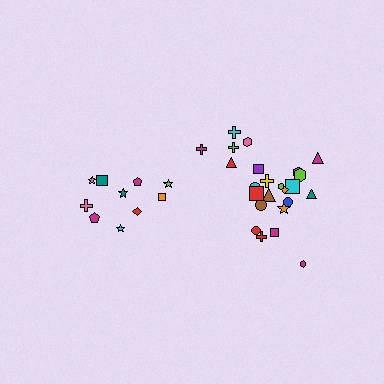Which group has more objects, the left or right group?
The right group.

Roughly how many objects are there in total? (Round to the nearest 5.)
Roughly 35 objects in total.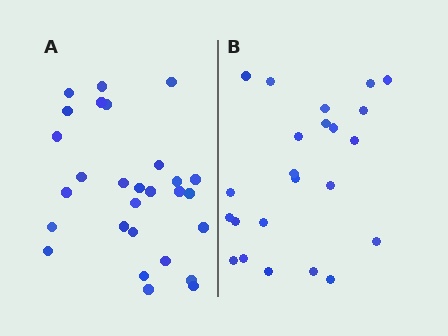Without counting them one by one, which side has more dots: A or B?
Region A (the left region) has more dots.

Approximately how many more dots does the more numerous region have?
Region A has about 5 more dots than region B.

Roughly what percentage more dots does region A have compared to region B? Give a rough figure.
About 20% more.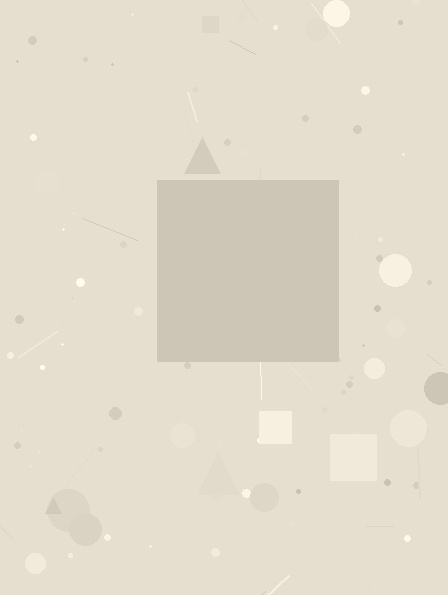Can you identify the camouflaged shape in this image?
The camouflaged shape is a square.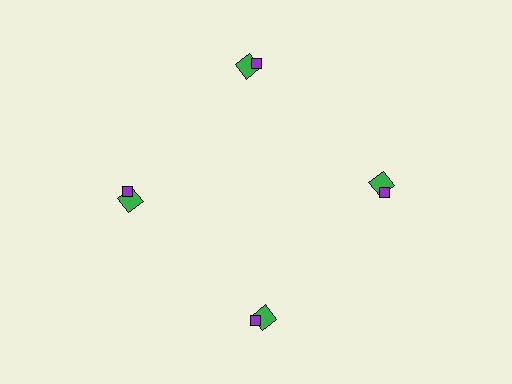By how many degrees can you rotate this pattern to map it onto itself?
The pattern maps onto itself every 90 degrees of rotation.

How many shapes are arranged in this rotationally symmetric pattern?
There are 8 shapes, arranged in 4 groups of 2.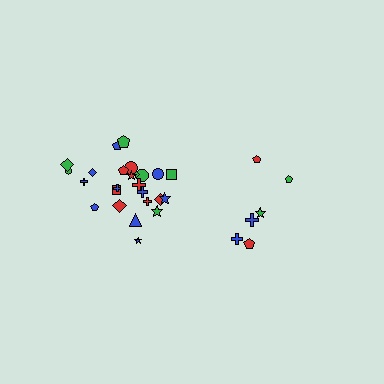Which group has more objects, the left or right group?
The left group.